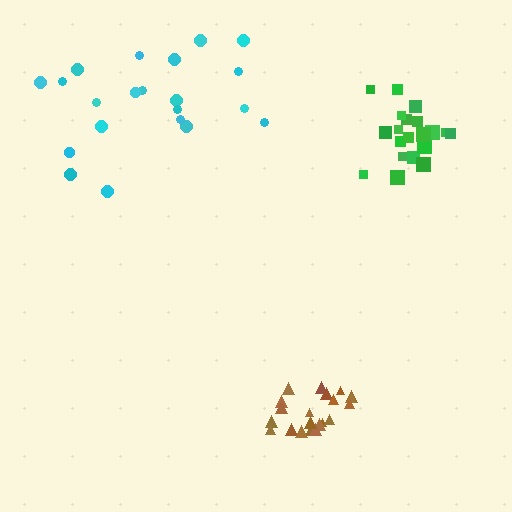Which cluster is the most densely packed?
Brown.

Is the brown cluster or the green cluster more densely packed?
Brown.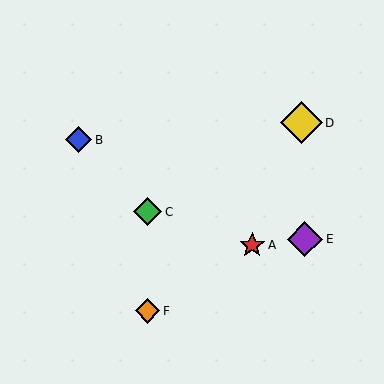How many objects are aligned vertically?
2 objects (C, F) are aligned vertically.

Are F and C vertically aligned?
Yes, both are at x≈147.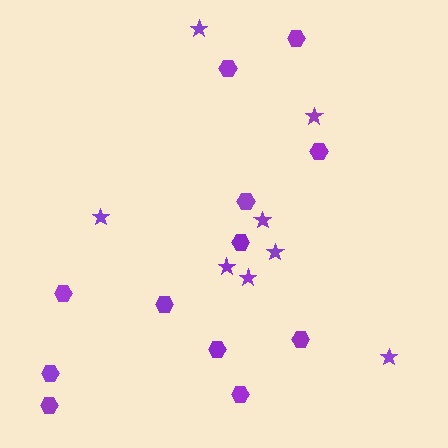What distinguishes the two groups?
There are 2 groups: one group of stars (8) and one group of hexagons (12).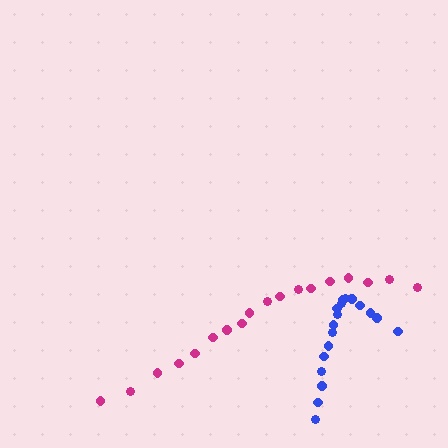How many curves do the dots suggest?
There are 2 distinct paths.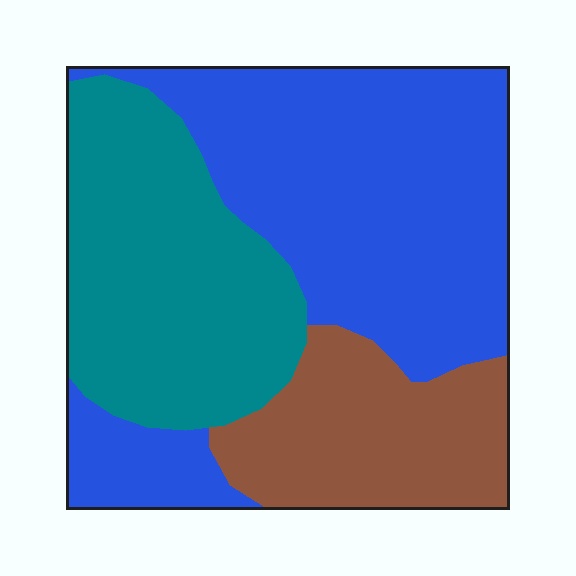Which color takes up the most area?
Blue, at roughly 50%.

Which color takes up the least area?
Brown, at roughly 20%.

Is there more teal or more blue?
Blue.